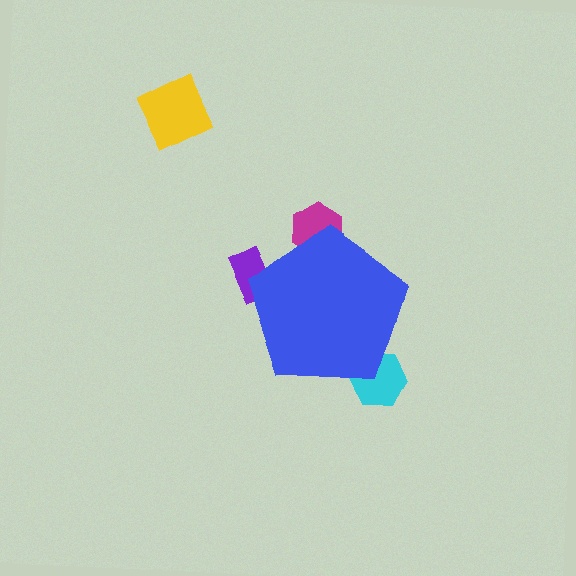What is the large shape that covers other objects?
A blue pentagon.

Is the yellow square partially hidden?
No, the yellow square is fully visible.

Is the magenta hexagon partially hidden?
Yes, the magenta hexagon is partially hidden behind the blue pentagon.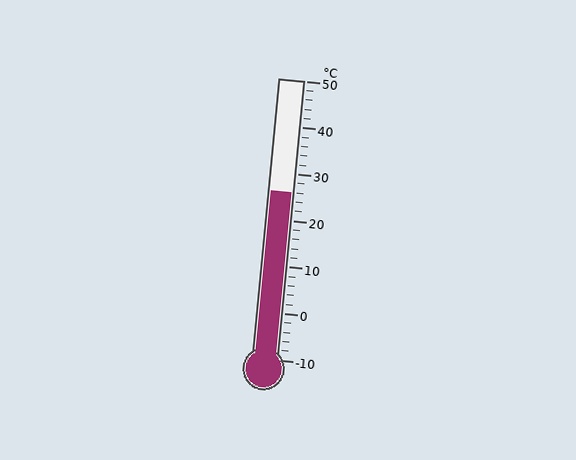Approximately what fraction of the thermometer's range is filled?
The thermometer is filled to approximately 60% of its range.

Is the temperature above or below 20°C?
The temperature is above 20°C.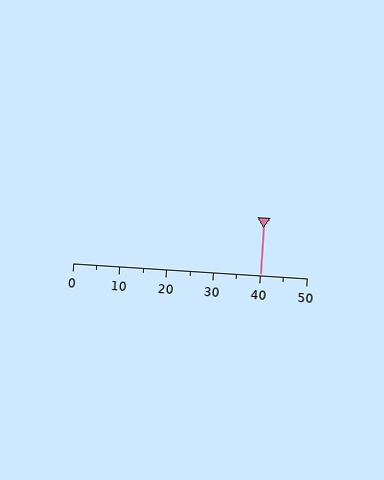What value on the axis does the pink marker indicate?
The marker indicates approximately 40.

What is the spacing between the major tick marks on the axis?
The major ticks are spaced 10 apart.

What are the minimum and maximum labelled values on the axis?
The axis runs from 0 to 50.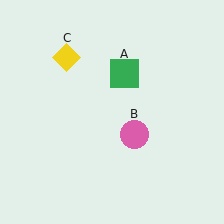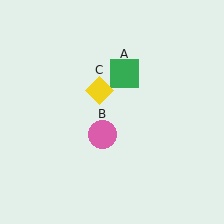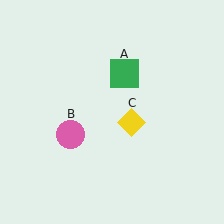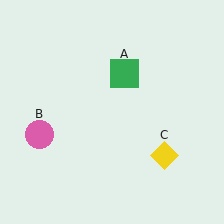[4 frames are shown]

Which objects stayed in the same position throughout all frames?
Green square (object A) remained stationary.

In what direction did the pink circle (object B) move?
The pink circle (object B) moved left.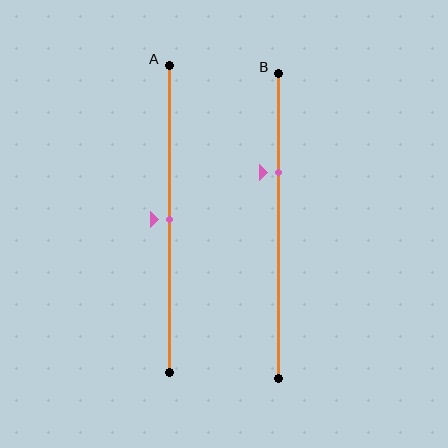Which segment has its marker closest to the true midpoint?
Segment A has its marker closest to the true midpoint.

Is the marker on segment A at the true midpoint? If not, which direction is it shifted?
Yes, the marker on segment A is at the true midpoint.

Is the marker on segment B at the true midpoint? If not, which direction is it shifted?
No, the marker on segment B is shifted upward by about 18% of the segment length.